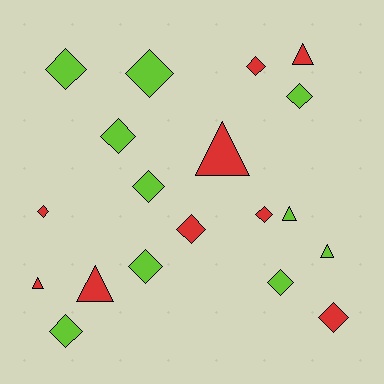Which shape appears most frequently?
Diamond, with 13 objects.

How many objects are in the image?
There are 19 objects.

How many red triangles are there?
There are 4 red triangles.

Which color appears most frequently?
Lime, with 10 objects.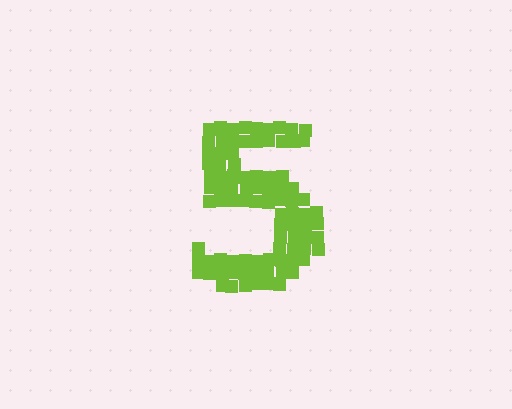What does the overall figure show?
The overall figure shows the digit 5.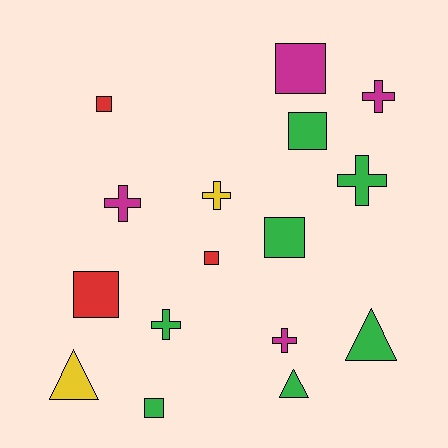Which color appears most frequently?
Green, with 7 objects.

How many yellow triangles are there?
There is 1 yellow triangle.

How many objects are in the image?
There are 16 objects.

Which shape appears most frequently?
Square, with 7 objects.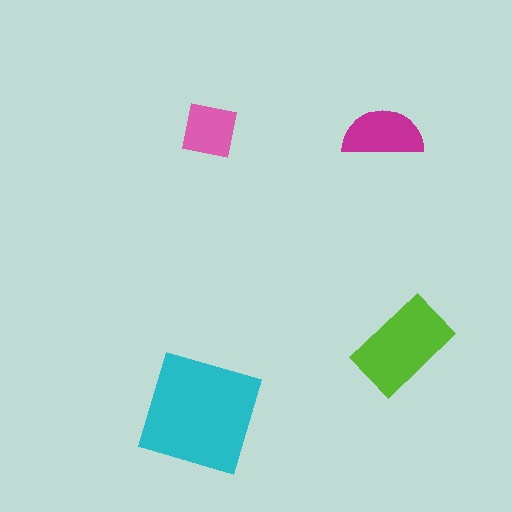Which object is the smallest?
The pink square.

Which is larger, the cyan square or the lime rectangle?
The cyan square.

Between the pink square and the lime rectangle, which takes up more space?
The lime rectangle.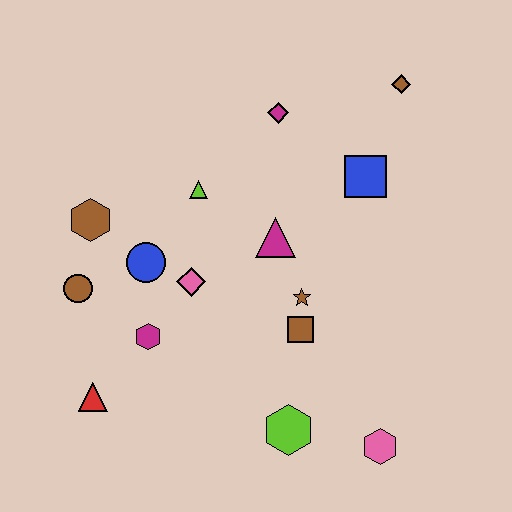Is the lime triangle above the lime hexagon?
Yes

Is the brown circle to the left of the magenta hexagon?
Yes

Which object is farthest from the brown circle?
The brown diamond is farthest from the brown circle.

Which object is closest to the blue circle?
The pink diamond is closest to the blue circle.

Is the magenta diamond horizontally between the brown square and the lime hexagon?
No